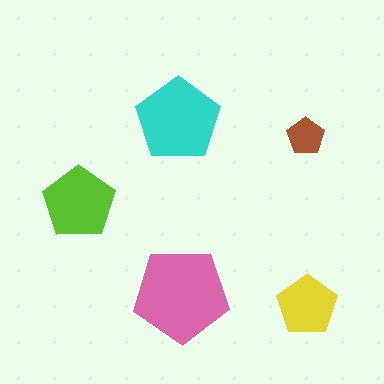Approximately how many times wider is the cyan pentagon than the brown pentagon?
About 2 times wider.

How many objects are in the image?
There are 5 objects in the image.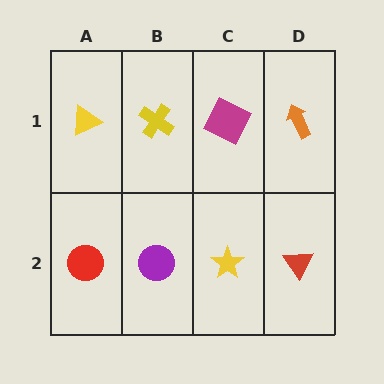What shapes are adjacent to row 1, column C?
A yellow star (row 2, column C), a yellow cross (row 1, column B), an orange arrow (row 1, column D).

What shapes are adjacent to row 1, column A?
A red circle (row 2, column A), a yellow cross (row 1, column B).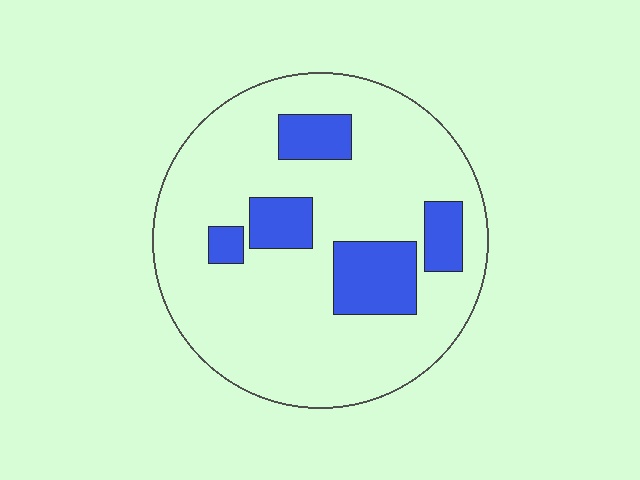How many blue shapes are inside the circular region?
5.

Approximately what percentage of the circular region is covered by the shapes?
Approximately 20%.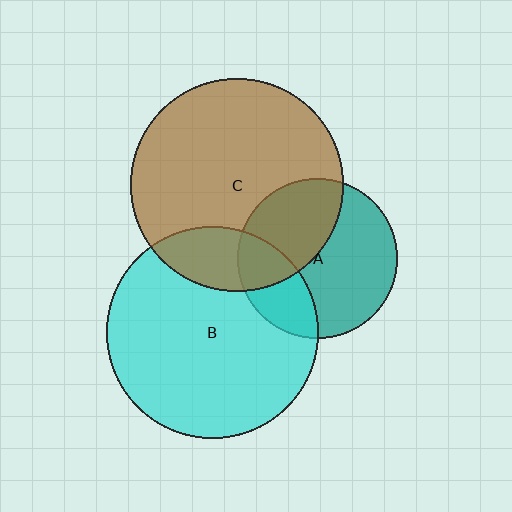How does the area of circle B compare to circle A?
Approximately 1.7 times.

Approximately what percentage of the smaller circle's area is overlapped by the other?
Approximately 40%.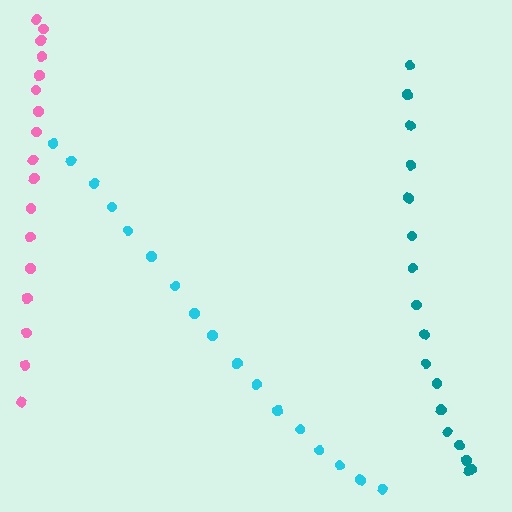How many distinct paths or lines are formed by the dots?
There are 3 distinct paths.